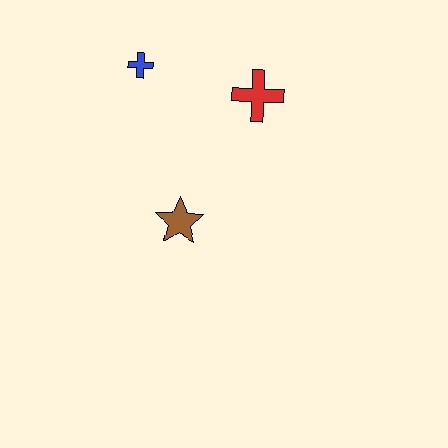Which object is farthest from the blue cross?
The brown star is farthest from the blue cross.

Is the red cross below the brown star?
No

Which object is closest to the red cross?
The blue cross is closest to the red cross.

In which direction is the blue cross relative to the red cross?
The blue cross is to the left of the red cross.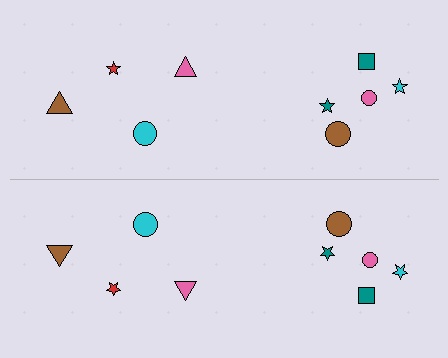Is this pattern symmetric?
Yes, this pattern has bilateral (reflection) symmetry.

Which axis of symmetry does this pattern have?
The pattern has a horizontal axis of symmetry running through the center of the image.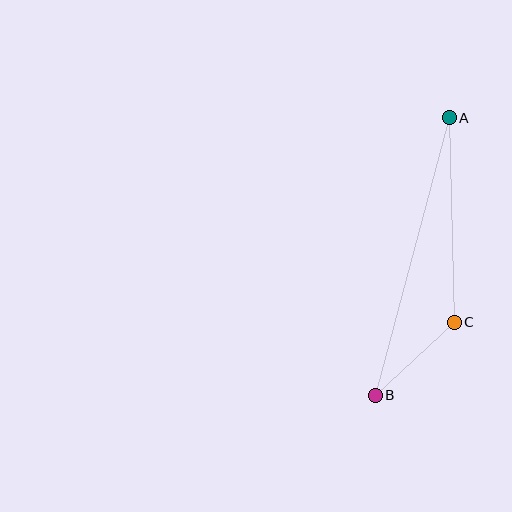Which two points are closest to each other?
Points B and C are closest to each other.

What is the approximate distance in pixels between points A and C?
The distance between A and C is approximately 205 pixels.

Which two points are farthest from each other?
Points A and B are farthest from each other.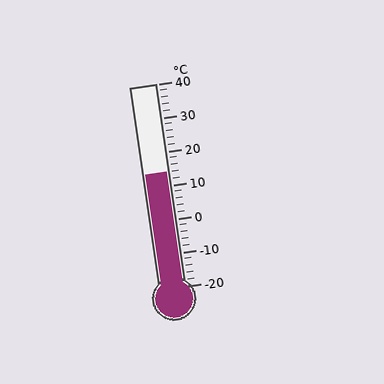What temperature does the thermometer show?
The thermometer shows approximately 14°C.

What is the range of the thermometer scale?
The thermometer scale ranges from -20°C to 40°C.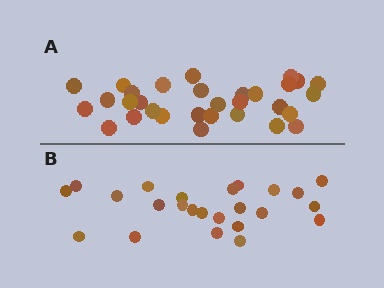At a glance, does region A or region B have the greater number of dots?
Region A (the top region) has more dots.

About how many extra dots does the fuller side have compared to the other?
Region A has roughly 8 or so more dots than region B.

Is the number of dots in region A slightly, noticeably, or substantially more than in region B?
Region A has noticeably more, but not dramatically so. The ratio is roughly 1.3 to 1.